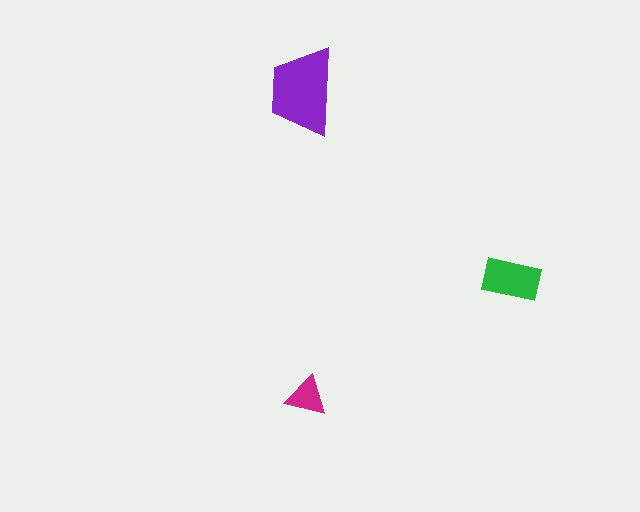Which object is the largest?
The purple trapezoid.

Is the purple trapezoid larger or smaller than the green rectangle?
Larger.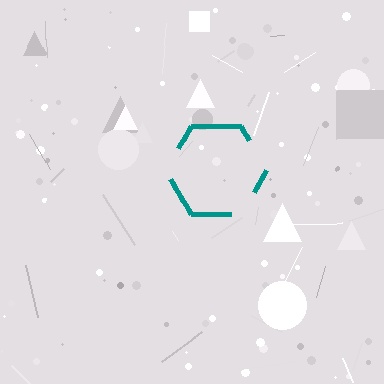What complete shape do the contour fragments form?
The contour fragments form a hexagon.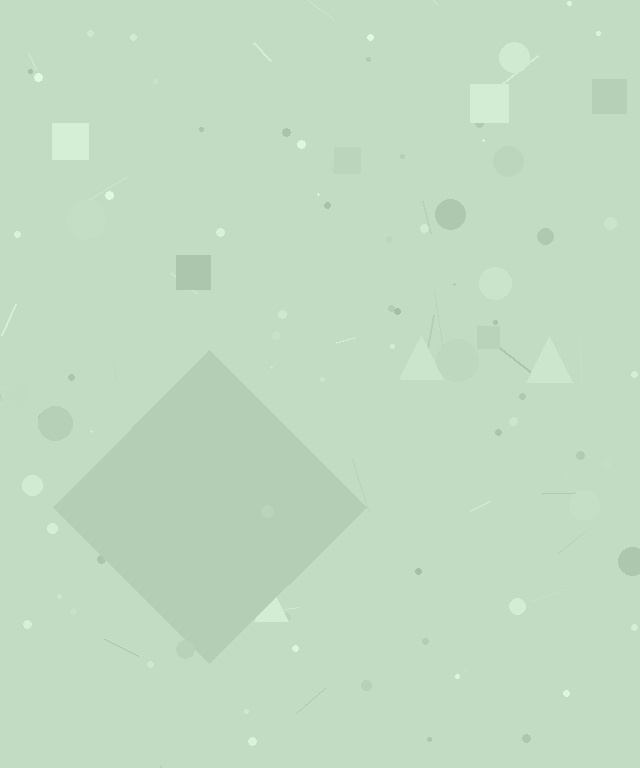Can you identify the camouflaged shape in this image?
The camouflaged shape is a diamond.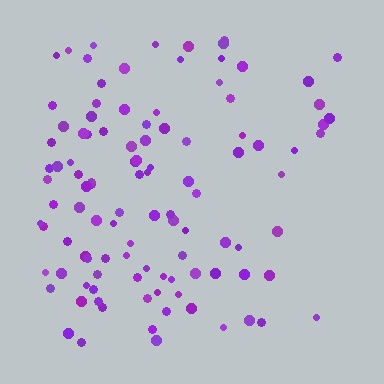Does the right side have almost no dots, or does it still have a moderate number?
Still a moderate number, just noticeably fewer than the left.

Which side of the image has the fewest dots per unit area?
The right.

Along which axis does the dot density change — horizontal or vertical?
Horizontal.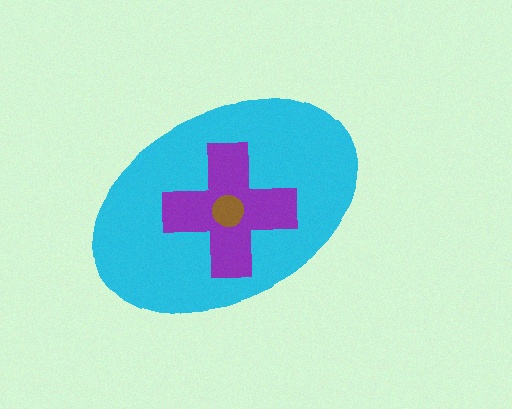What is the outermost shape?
The cyan ellipse.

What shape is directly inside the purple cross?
The brown circle.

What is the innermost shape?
The brown circle.